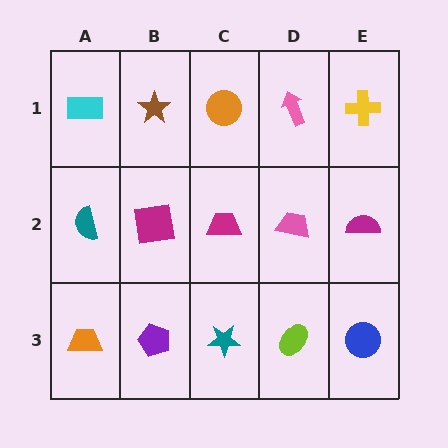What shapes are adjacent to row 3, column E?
A magenta semicircle (row 2, column E), a lime ellipse (row 3, column D).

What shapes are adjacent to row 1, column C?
A magenta trapezoid (row 2, column C), a brown star (row 1, column B), a pink arrow (row 1, column D).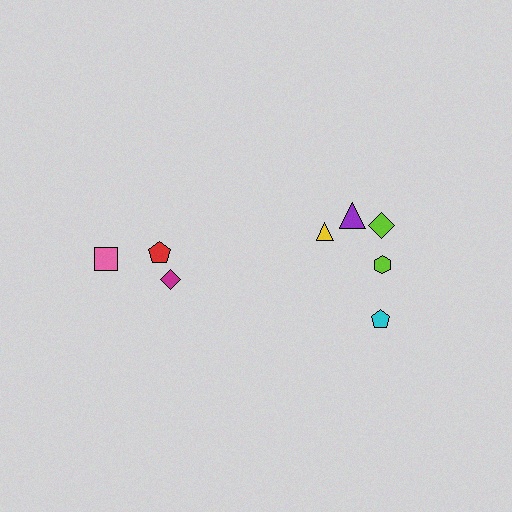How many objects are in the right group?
There are 5 objects.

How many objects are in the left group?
There are 3 objects.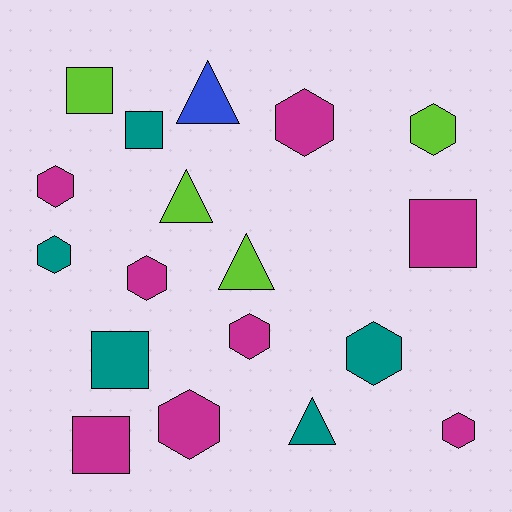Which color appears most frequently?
Magenta, with 8 objects.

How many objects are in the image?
There are 18 objects.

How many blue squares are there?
There are no blue squares.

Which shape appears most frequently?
Hexagon, with 9 objects.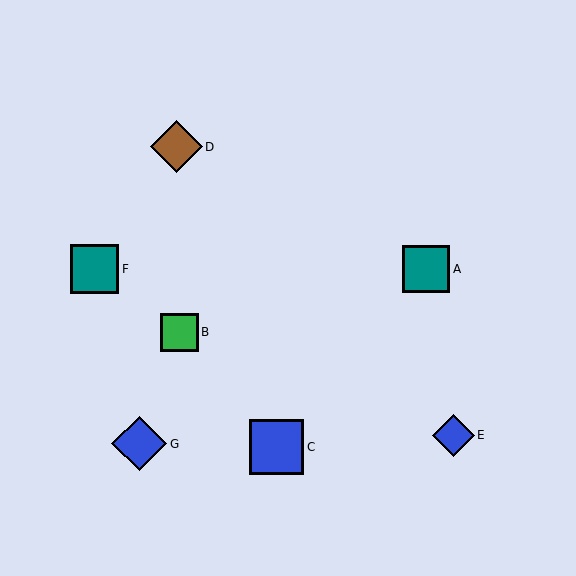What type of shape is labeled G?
Shape G is a blue diamond.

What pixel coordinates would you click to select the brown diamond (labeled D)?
Click at (177, 147) to select the brown diamond D.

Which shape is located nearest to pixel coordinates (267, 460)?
The blue square (labeled C) at (277, 447) is nearest to that location.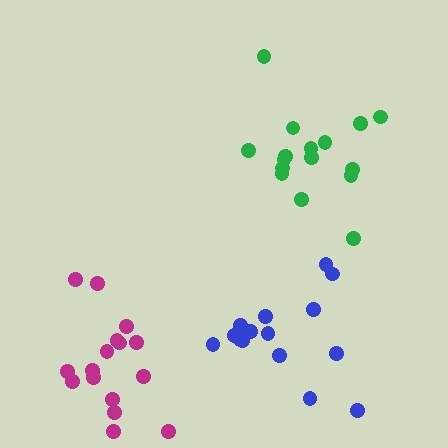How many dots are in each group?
Group 1: 15 dots, Group 2: 16 dots, Group 3: 16 dots (47 total).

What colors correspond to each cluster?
The clusters are colored: blue, magenta, green.